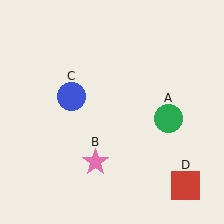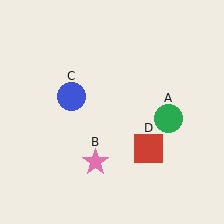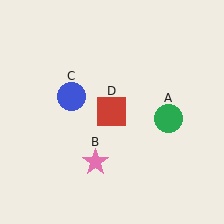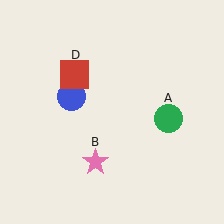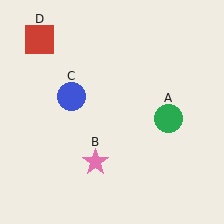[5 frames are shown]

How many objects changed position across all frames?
1 object changed position: red square (object D).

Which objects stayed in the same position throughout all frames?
Green circle (object A) and pink star (object B) and blue circle (object C) remained stationary.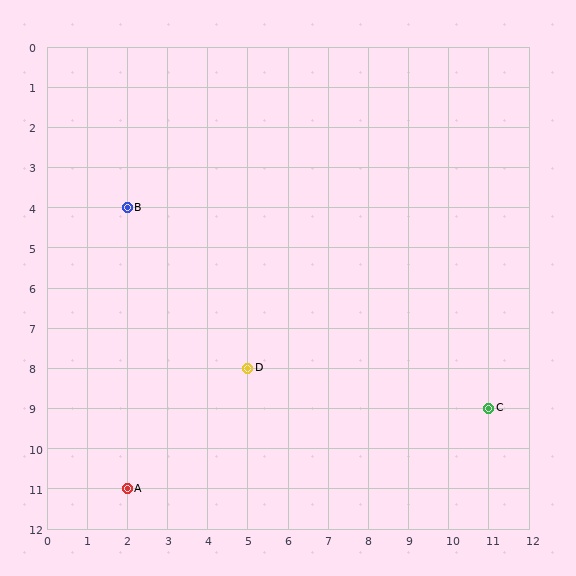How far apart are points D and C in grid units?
Points D and C are 6 columns and 1 row apart (about 6.1 grid units diagonally).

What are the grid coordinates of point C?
Point C is at grid coordinates (11, 9).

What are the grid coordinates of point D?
Point D is at grid coordinates (5, 8).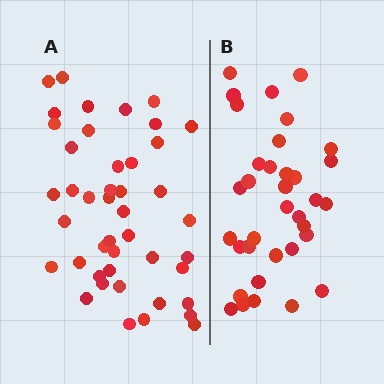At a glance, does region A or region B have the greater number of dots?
Region A (the left region) has more dots.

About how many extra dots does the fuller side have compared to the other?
Region A has roughly 8 or so more dots than region B.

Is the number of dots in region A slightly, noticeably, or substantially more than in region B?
Region A has noticeably more, but not dramatically so. The ratio is roughly 1.3 to 1.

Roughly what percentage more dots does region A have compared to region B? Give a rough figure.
About 25% more.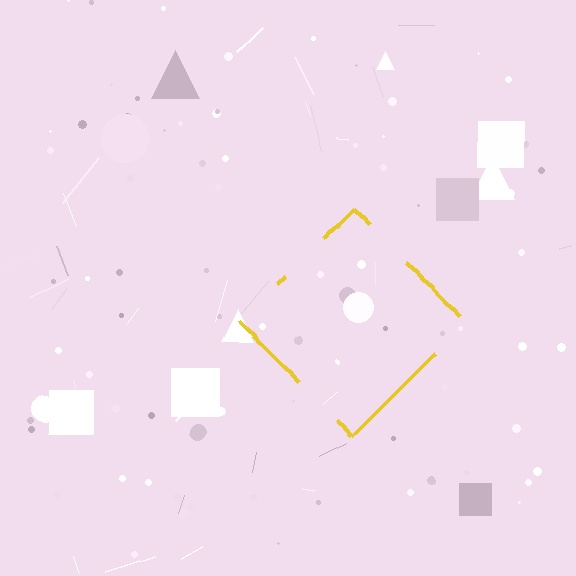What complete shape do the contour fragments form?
The contour fragments form a diamond.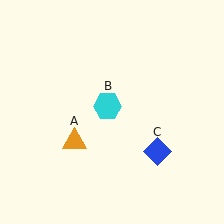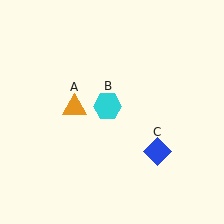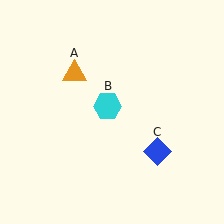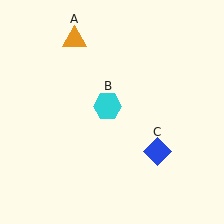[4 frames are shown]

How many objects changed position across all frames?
1 object changed position: orange triangle (object A).